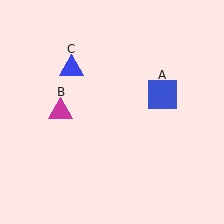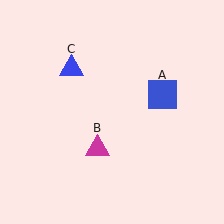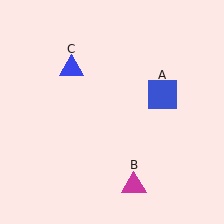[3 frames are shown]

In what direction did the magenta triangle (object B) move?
The magenta triangle (object B) moved down and to the right.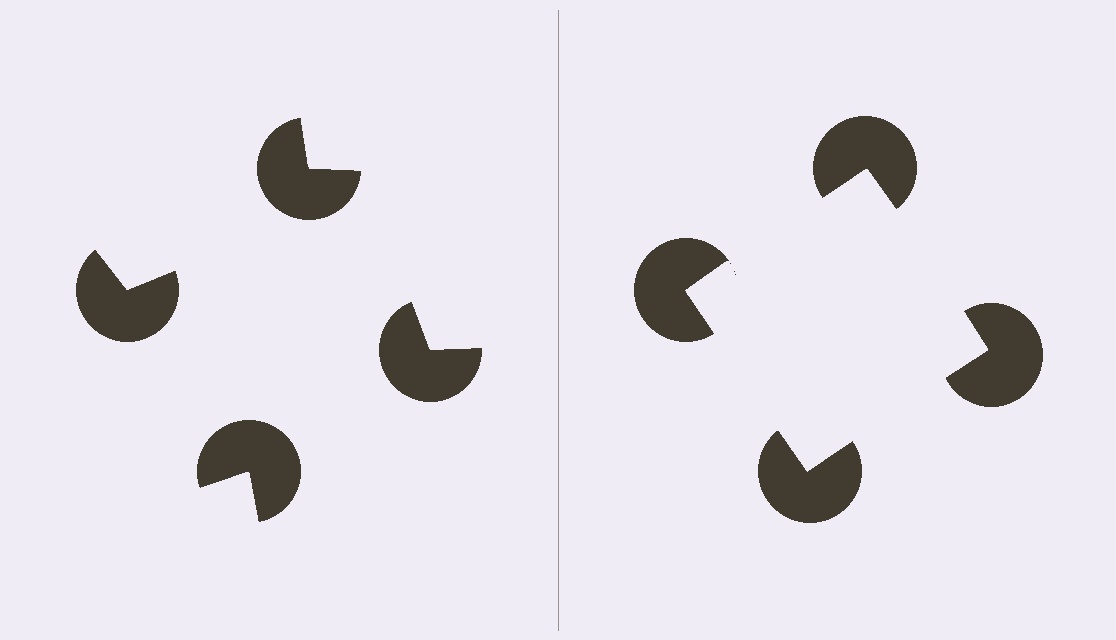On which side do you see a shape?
An illusory square appears on the right side. On the left side the wedge cuts are rotated, so no coherent shape forms.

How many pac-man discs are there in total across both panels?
8 — 4 on each side.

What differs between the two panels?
The pac-man discs are positioned identically on both sides; only the wedge orientations differ. On the right they align to a square; on the left they are misaligned.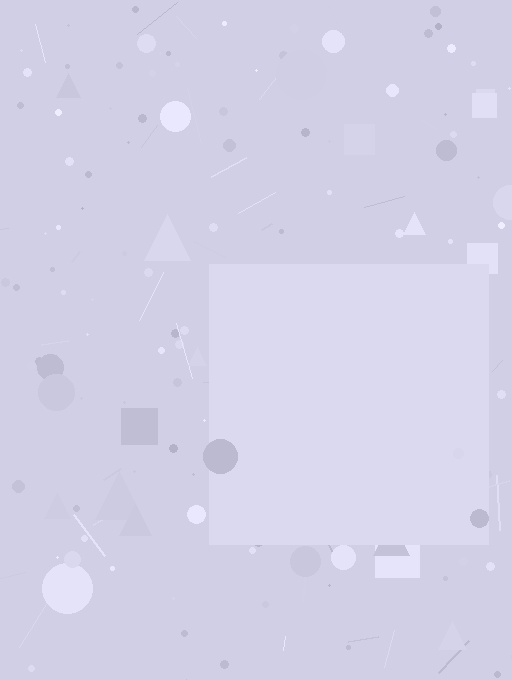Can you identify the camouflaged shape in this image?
The camouflaged shape is a square.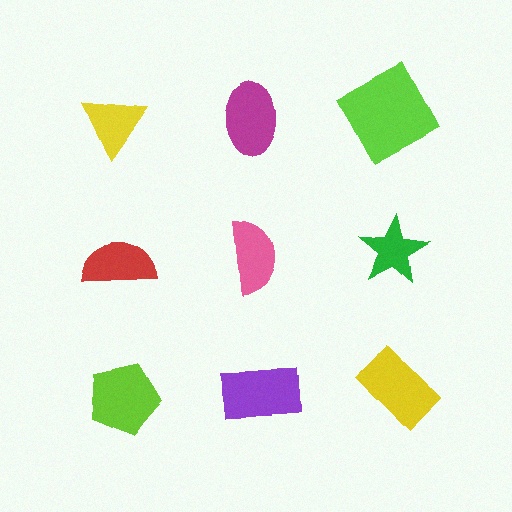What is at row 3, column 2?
A purple rectangle.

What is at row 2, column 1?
A red semicircle.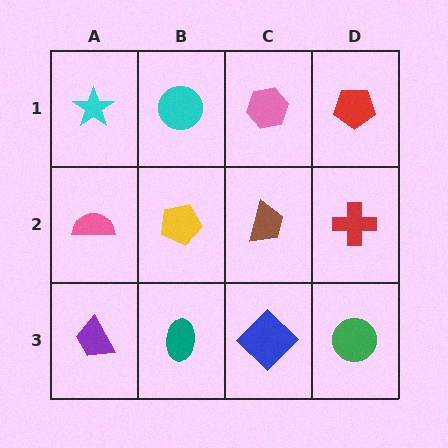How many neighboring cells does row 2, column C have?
4.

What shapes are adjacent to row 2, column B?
A cyan circle (row 1, column B), a teal ellipse (row 3, column B), a pink semicircle (row 2, column A), a brown trapezoid (row 2, column C).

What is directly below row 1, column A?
A pink semicircle.